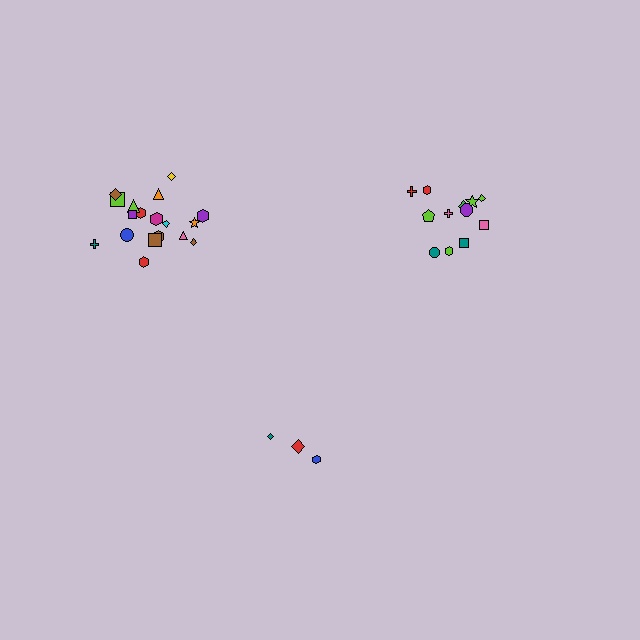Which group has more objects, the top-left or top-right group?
The top-left group.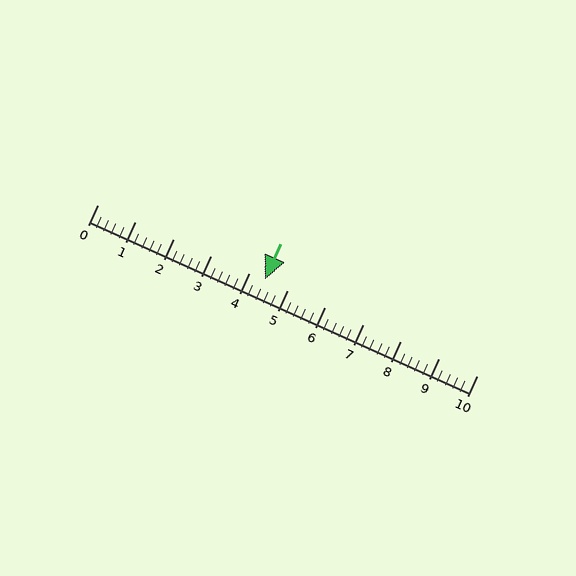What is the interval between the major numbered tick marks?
The major tick marks are spaced 1 units apart.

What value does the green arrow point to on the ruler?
The green arrow points to approximately 4.4.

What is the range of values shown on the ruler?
The ruler shows values from 0 to 10.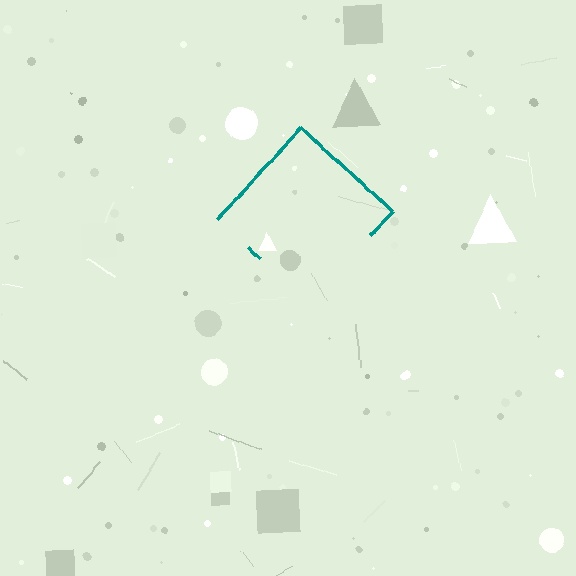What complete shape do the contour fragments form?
The contour fragments form a diamond.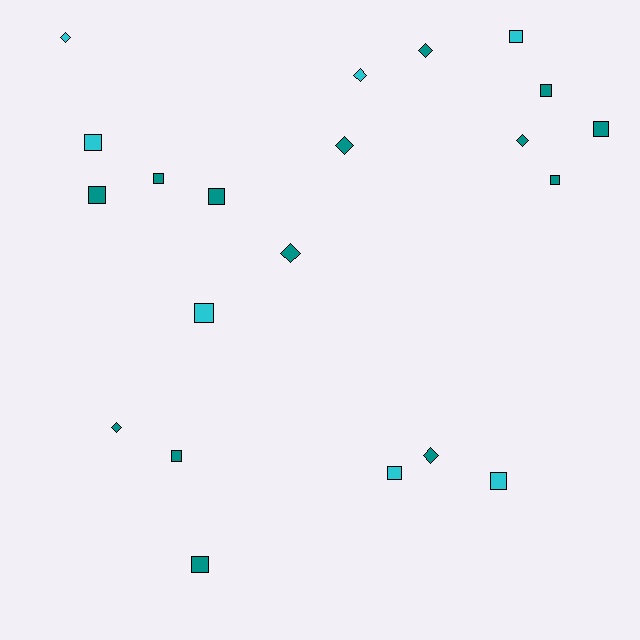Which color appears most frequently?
Teal, with 14 objects.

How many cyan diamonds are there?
There are 2 cyan diamonds.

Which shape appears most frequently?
Square, with 13 objects.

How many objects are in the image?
There are 21 objects.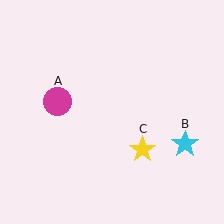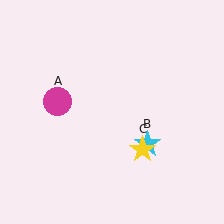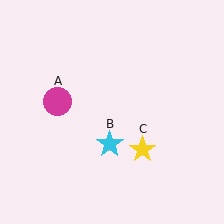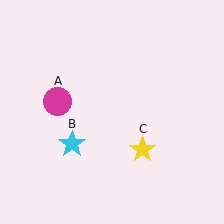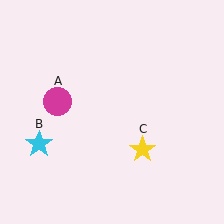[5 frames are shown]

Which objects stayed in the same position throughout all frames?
Magenta circle (object A) and yellow star (object C) remained stationary.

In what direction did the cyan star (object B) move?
The cyan star (object B) moved left.